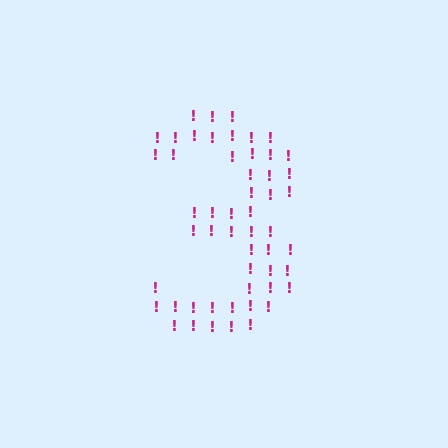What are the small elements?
The small elements are exclamation marks.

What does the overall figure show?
The overall figure shows the digit 3.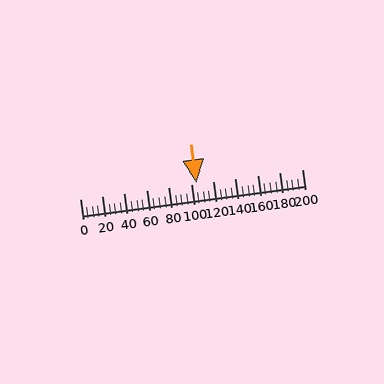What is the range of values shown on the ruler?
The ruler shows values from 0 to 200.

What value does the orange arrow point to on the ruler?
The orange arrow points to approximately 105.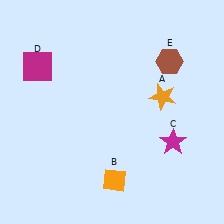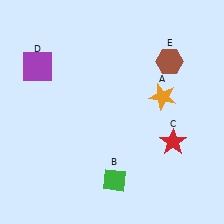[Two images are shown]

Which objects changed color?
B changed from orange to green. C changed from magenta to red. D changed from magenta to purple.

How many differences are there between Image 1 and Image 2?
There are 3 differences between the two images.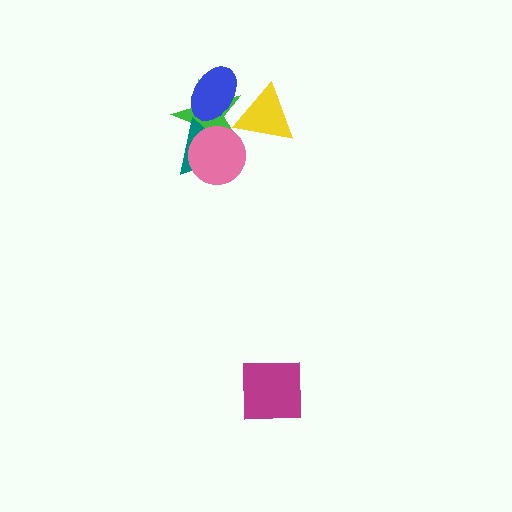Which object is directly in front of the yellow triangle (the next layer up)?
The green star is directly in front of the yellow triangle.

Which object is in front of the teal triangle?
The pink circle is in front of the teal triangle.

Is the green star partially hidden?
Yes, it is partially covered by another shape.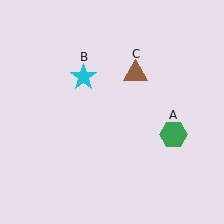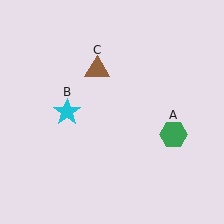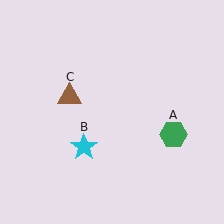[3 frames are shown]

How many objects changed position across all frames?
2 objects changed position: cyan star (object B), brown triangle (object C).